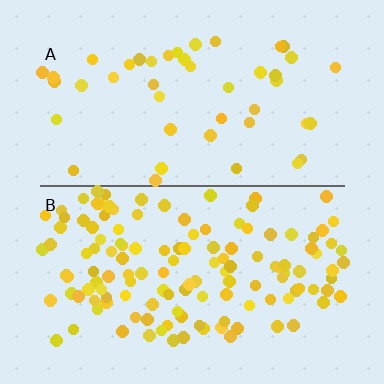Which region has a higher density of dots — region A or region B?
B (the bottom).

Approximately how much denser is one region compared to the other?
Approximately 2.9× — region B over region A.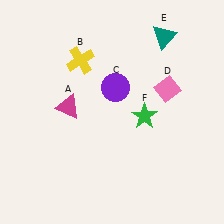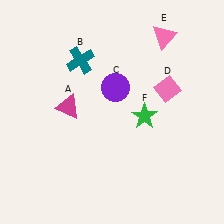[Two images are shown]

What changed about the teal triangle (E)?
In Image 1, E is teal. In Image 2, it changed to pink.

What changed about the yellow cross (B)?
In Image 1, B is yellow. In Image 2, it changed to teal.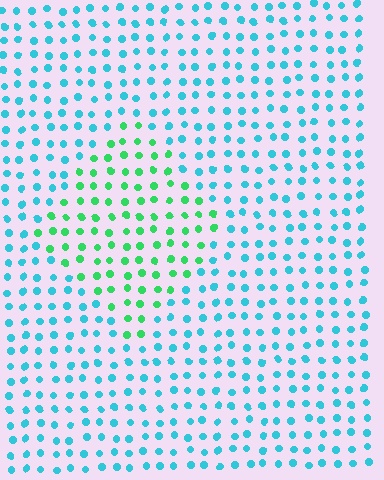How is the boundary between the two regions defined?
The boundary is defined purely by a slight shift in hue (about 50 degrees). Spacing, size, and orientation are identical on both sides.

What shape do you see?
I see a diamond.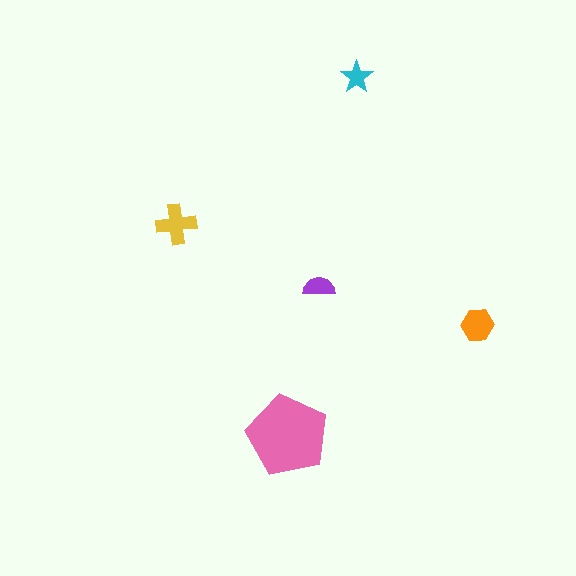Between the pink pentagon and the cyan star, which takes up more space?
The pink pentagon.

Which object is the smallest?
The cyan star.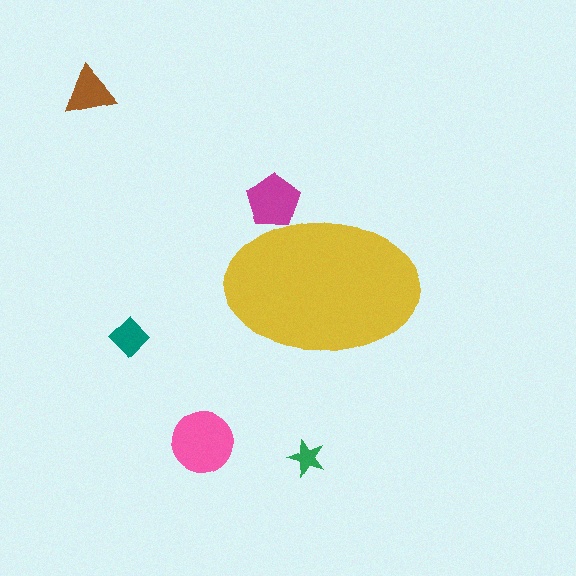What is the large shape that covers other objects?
A yellow ellipse.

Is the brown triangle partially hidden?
No, the brown triangle is fully visible.